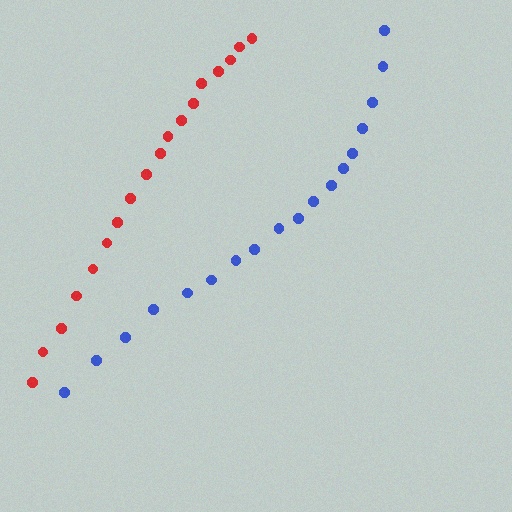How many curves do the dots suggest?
There are 2 distinct paths.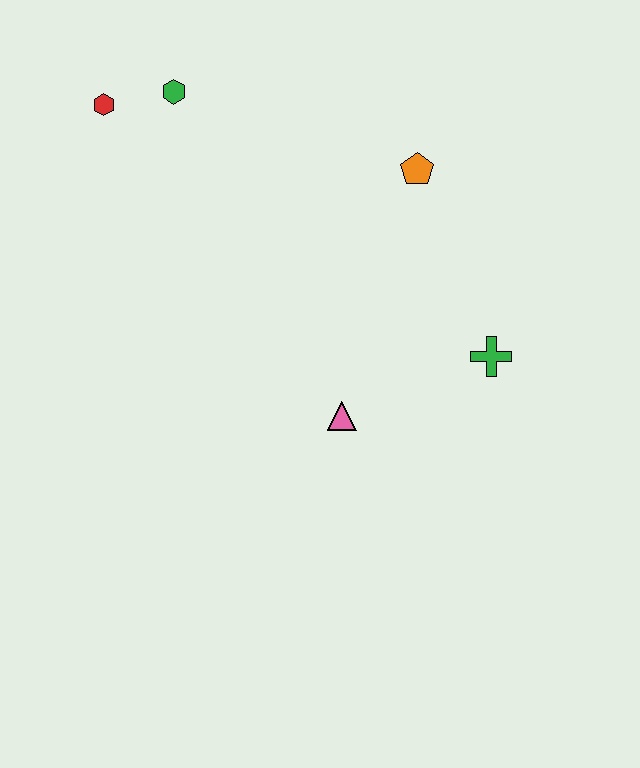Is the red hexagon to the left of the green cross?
Yes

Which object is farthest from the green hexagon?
The green cross is farthest from the green hexagon.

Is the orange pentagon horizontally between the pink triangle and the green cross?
Yes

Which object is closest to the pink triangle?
The green cross is closest to the pink triangle.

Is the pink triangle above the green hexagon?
No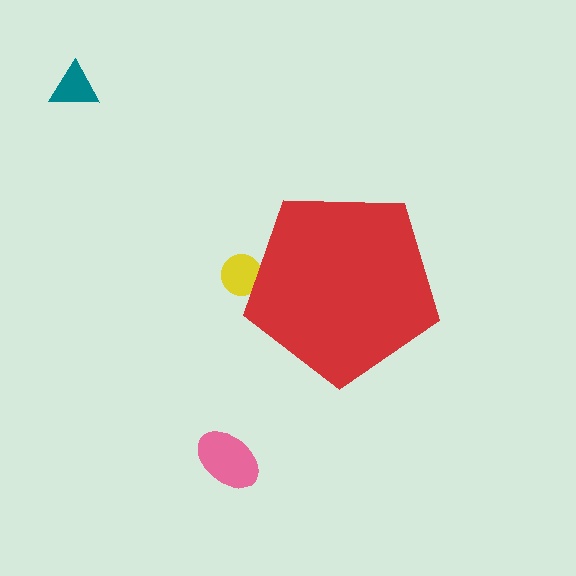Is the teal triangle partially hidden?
No, the teal triangle is fully visible.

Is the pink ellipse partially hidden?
No, the pink ellipse is fully visible.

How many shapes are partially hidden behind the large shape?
1 shape is partially hidden.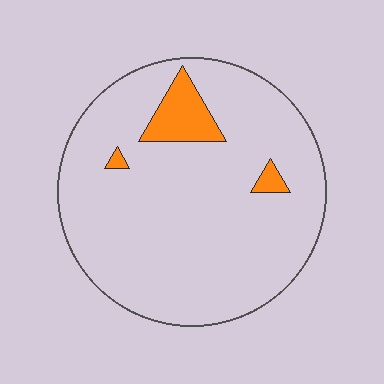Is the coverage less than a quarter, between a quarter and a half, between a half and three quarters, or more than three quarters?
Less than a quarter.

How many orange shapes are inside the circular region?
3.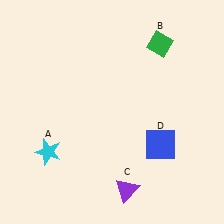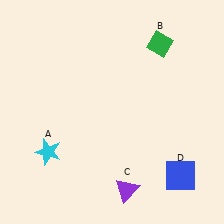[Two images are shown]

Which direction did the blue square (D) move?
The blue square (D) moved down.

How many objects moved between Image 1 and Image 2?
1 object moved between the two images.